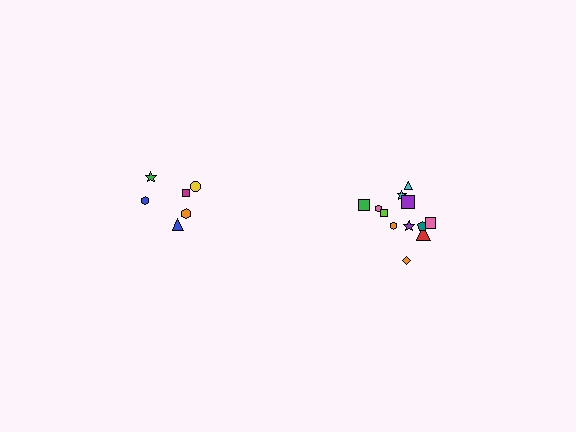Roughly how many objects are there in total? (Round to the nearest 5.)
Roughly 20 objects in total.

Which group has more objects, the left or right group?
The right group.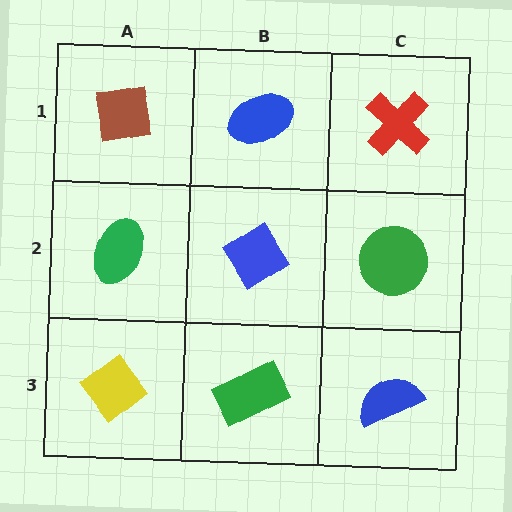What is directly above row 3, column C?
A green circle.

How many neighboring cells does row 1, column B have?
3.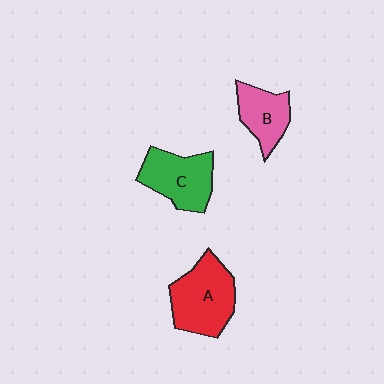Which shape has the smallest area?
Shape B (pink).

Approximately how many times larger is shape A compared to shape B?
Approximately 1.6 times.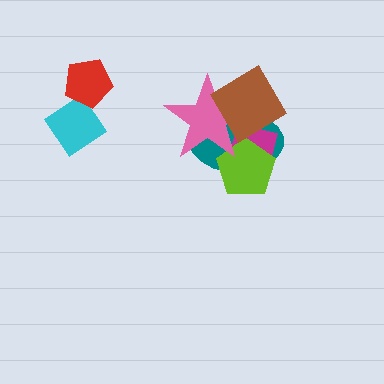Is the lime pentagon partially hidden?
Yes, it is partially covered by another shape.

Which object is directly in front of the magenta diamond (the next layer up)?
The lime pentagon is directly in front of the magenta diamond.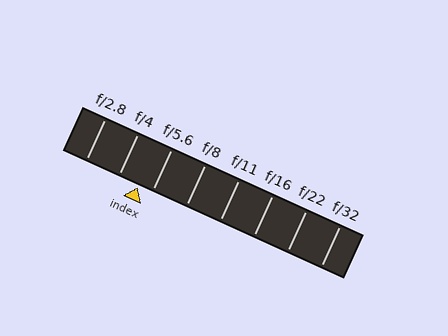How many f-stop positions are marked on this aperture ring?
There are 8 f-stop positions marked.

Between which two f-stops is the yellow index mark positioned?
The index mark is between f/4 and f/5.6.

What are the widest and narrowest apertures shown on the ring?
The widest aperture shown is f/2.8 and the narrowest is f/32.